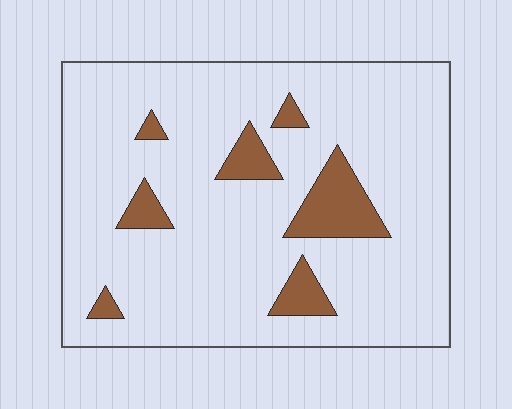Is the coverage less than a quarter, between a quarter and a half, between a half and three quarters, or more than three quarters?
Less than a quarter.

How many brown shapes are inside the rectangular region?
7.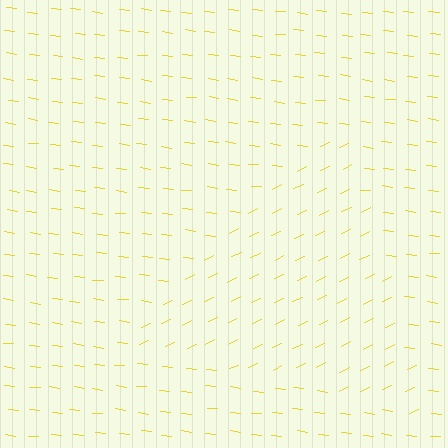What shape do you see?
I see a triangle.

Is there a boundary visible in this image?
Yes, there is a texture boundary formed by a change in line orientation.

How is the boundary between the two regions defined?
The boundary is defined purely by a change in line orientation (approximately 32 degrees difference). All lines are the same color and thickness.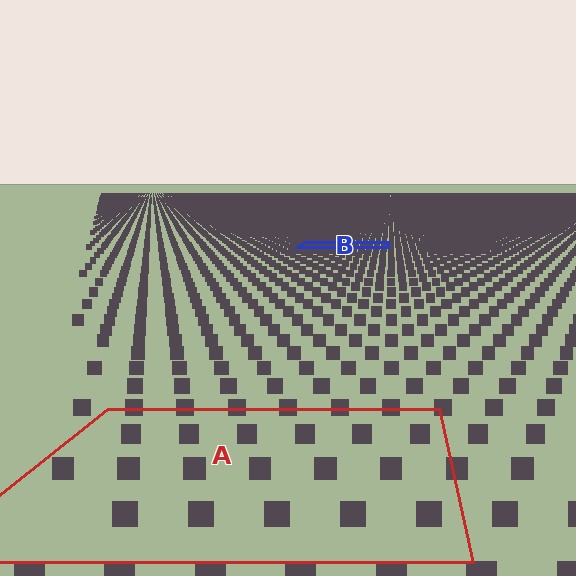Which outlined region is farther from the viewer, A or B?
Region B is farther from the viewer — the texture elements inside it appear smaller and more densely packed.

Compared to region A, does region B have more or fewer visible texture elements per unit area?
Region B has more texture elements per unit area — they are packed more densely because it is farther away.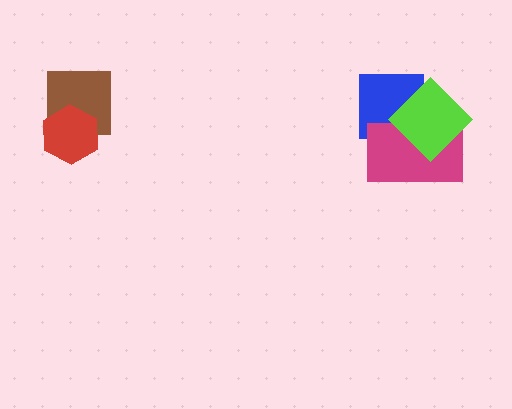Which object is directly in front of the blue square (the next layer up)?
The magenta rectangle is directly in front of the blue square.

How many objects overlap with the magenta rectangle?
2 objects overlap with the magenta rectangle.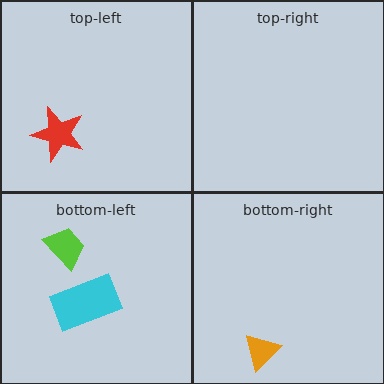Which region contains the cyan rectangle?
The bottom-left region.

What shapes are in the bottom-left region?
The lime trapezoid, the cyan rectangle.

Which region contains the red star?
The top-left region.